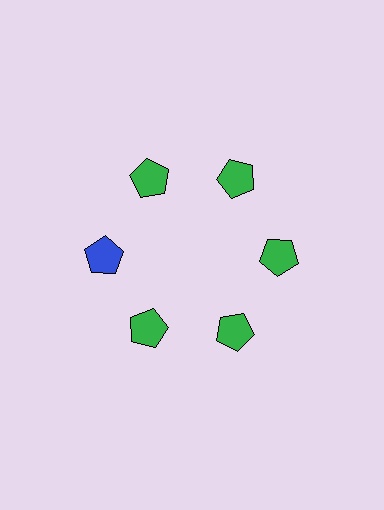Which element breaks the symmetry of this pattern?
The blue pentagon at roughly the 9 o'clock position breaks the symmetry. All other shapes are green pentagons.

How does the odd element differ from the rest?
It has a different color: blue instead of green.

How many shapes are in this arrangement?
There are 6 shapes arranged in a ring pattern.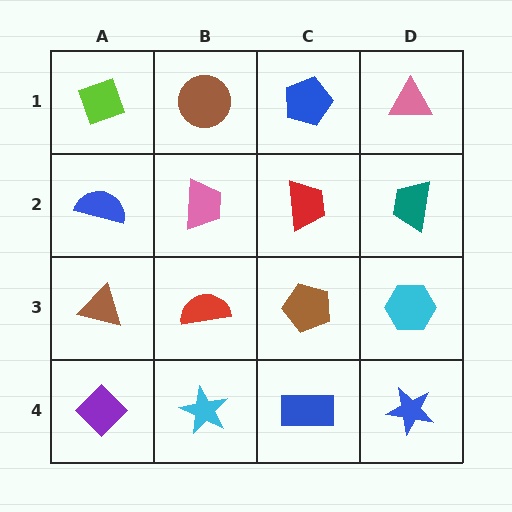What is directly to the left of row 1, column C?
A brown circle.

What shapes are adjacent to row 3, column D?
A teal trapezoid (row 2, column D), a blue star (row 4, column D), a brown pentagon (row 3, column C).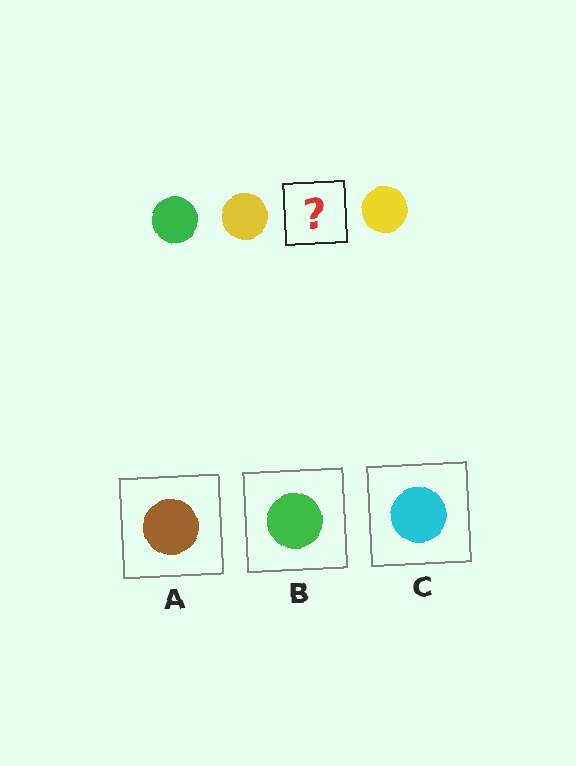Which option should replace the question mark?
Option B.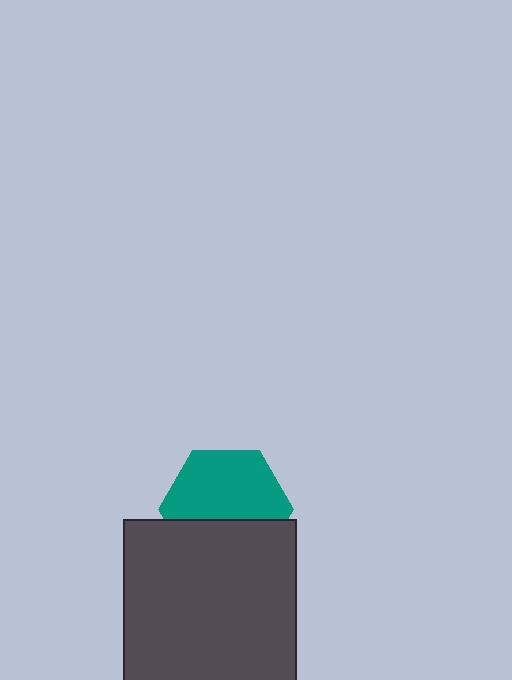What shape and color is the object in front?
The object in front is a dark gray rectangle.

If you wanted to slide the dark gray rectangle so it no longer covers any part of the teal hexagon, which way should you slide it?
Slide it down — that is the most direct way to separate the two shapes.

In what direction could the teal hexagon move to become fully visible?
The teal hexagon could move up. That would shift it out from behind the dark gray rectangle entirely.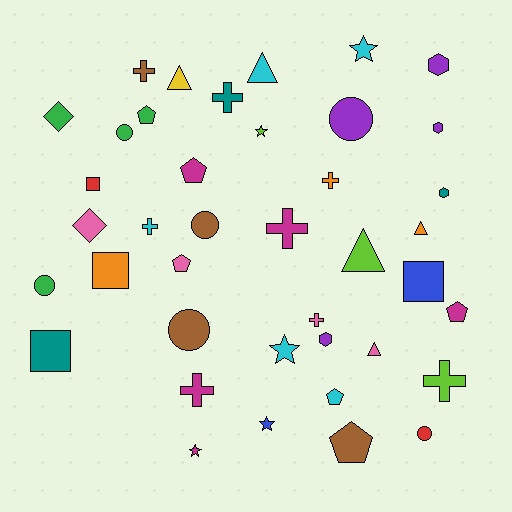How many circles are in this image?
There are 6 circles.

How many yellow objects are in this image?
There is 1 yellow object.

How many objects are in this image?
There are 40 objects.